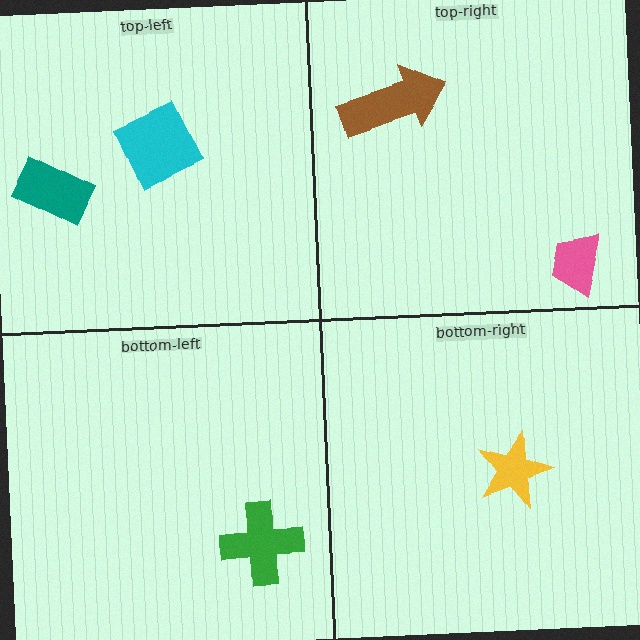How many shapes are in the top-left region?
2.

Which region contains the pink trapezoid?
The top-right region.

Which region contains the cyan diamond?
The top-left region.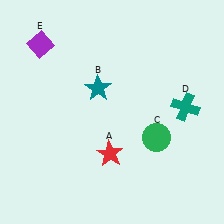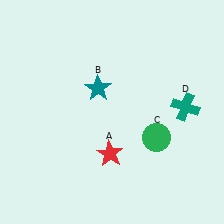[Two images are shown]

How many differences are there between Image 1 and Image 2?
There is 1 difference between the two images.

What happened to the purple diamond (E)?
The purple diamond (E) was removed in Image 2. It was in the top-left area of Image 1.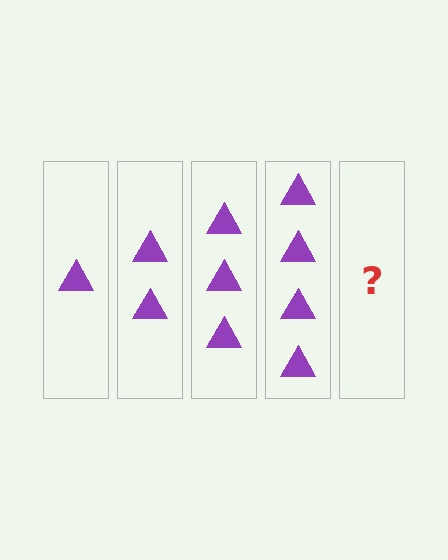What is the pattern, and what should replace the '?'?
The pattern is that each step adds one more triangle. The '?' should be 5 triangles.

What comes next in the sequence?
The next element should be 5 triangles.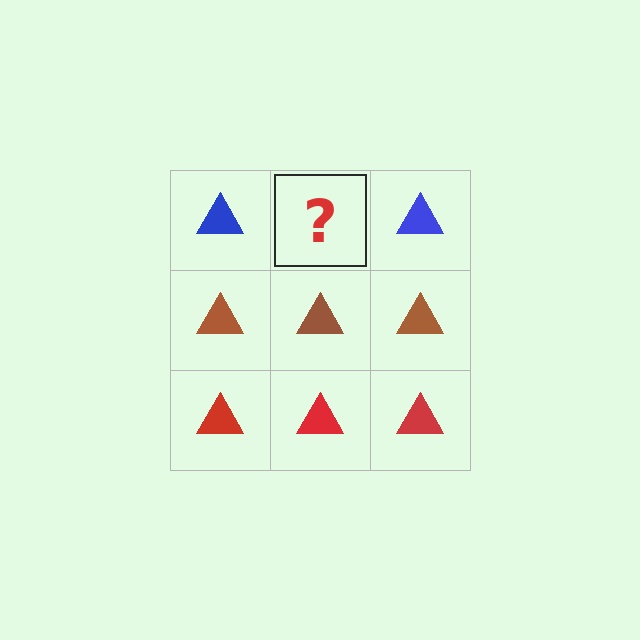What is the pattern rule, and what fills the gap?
The rule is that each row has a consistent color. The gap should be filled with a blue triangle.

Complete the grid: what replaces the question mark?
The question mark should be replaced with a blue triangle.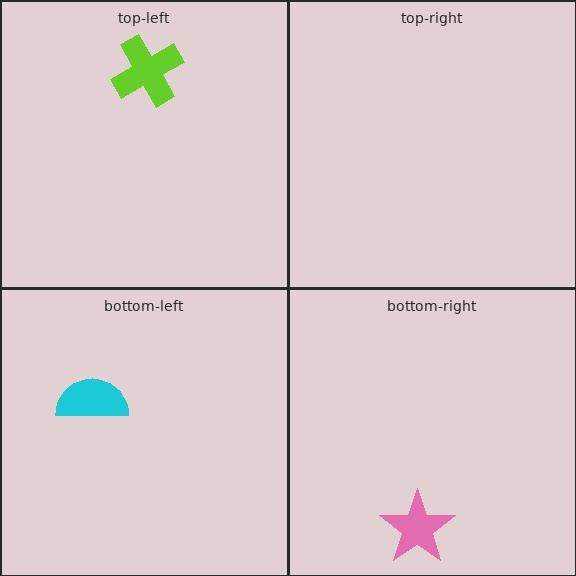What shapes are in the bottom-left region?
The cyan semicircle.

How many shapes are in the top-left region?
1.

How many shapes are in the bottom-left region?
1.